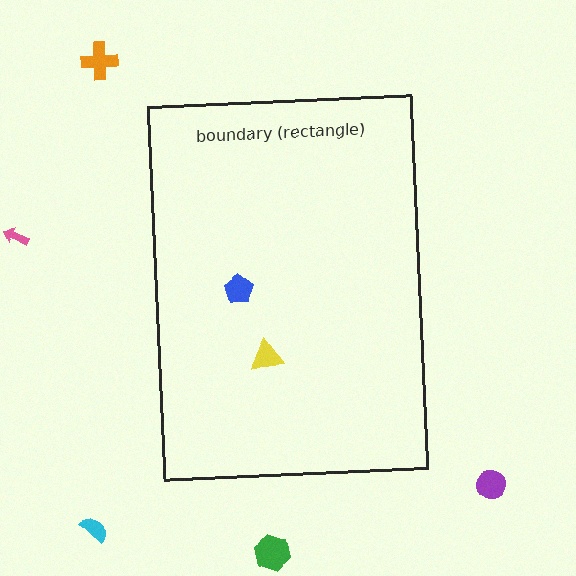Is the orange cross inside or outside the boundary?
Outside.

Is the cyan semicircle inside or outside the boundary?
Outside.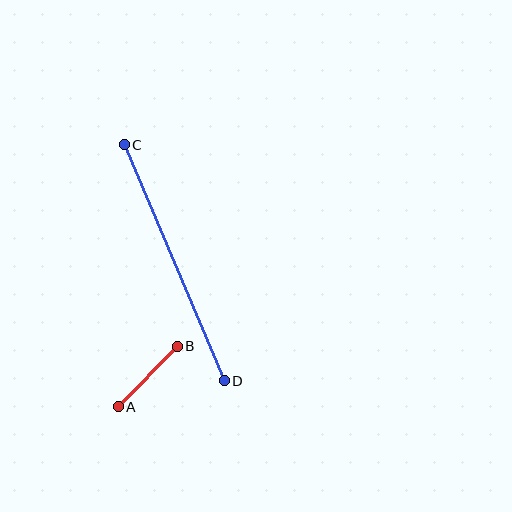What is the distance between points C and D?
The distance is approximately 257 pixels.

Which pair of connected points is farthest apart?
Points C and D are farthest apart.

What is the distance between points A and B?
The distance is approximately 85 pixels.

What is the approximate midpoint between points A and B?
The midpoint is at approximately (148, 377) pixels.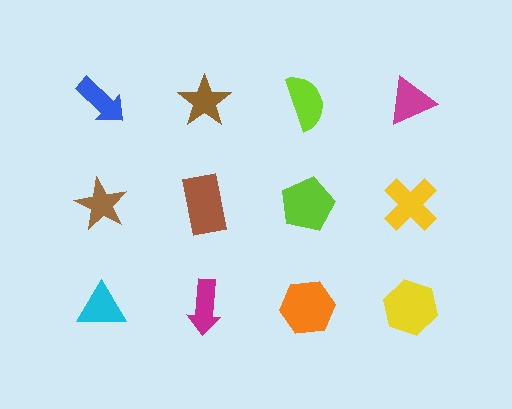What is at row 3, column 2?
A magenta arrow.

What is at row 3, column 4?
A yellow hexagon.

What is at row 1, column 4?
A magenta triangle.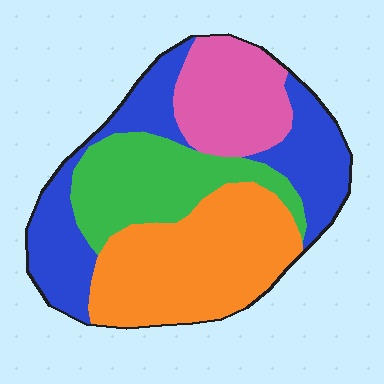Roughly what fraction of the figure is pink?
Pink takes up between a sixth and a third of the figure.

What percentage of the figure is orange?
Orange covers about 30% of the figure.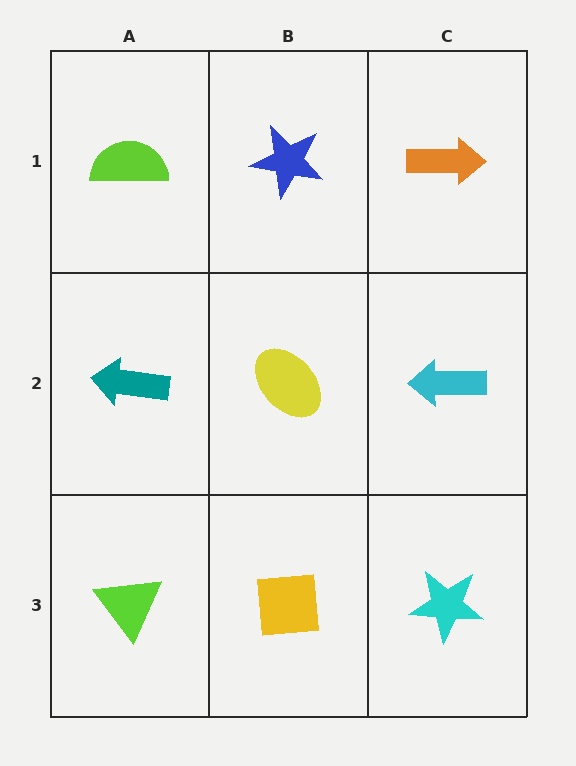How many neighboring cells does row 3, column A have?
2.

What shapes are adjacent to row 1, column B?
A yellow ellipse (row 2, column B), a lime semicircle (row 1, column A), an orange arrow (row 1, column C).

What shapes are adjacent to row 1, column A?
A teal arrow (row 2, column A), a blue star (row 1, column B).